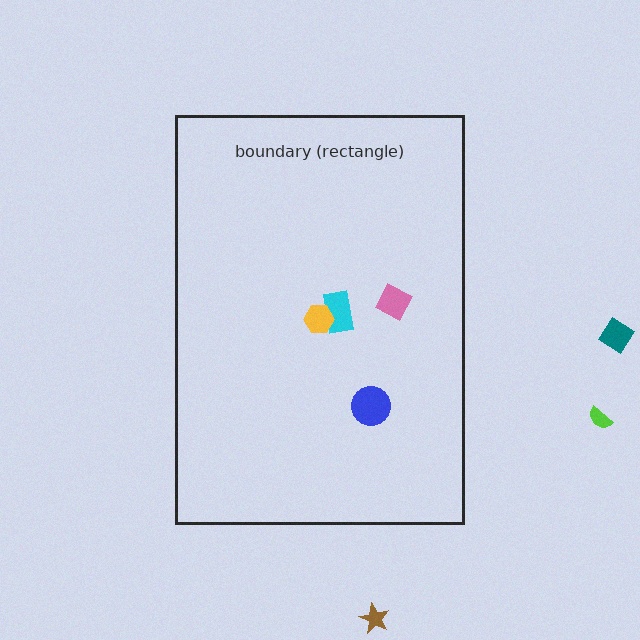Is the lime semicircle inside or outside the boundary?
Outside.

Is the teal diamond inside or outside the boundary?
Outside.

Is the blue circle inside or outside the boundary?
Inside.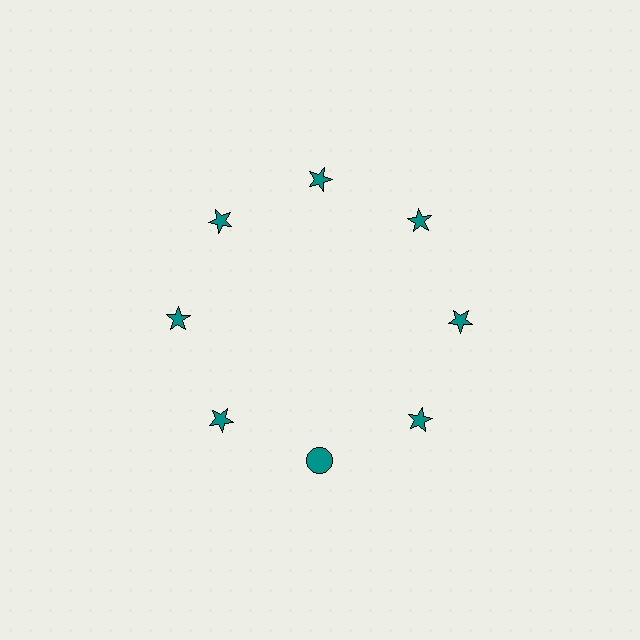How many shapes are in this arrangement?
There are 8 shapes arranged in a ring pattern.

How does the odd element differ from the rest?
It has a different shape: circle instead of star.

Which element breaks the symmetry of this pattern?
The teal circle at roughly the 6 o'clock position breaks the symmetry. All other shapes are teal stars.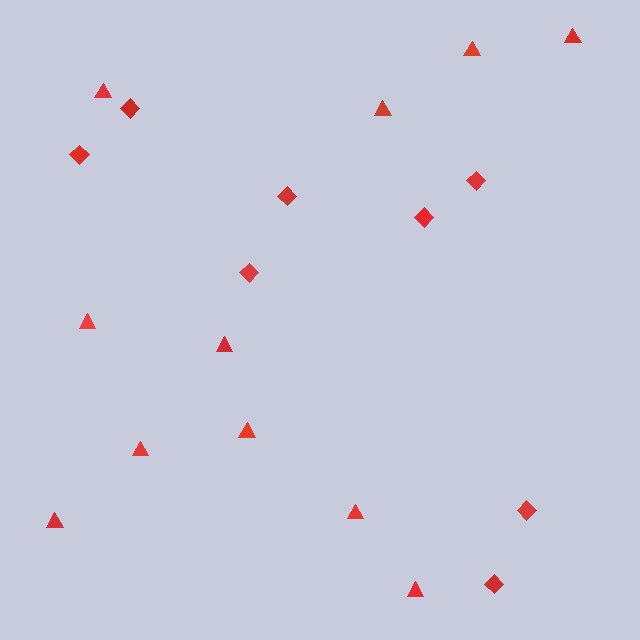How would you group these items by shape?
There are 2 groups: one group of diamonds (8) and one group of triangles (11).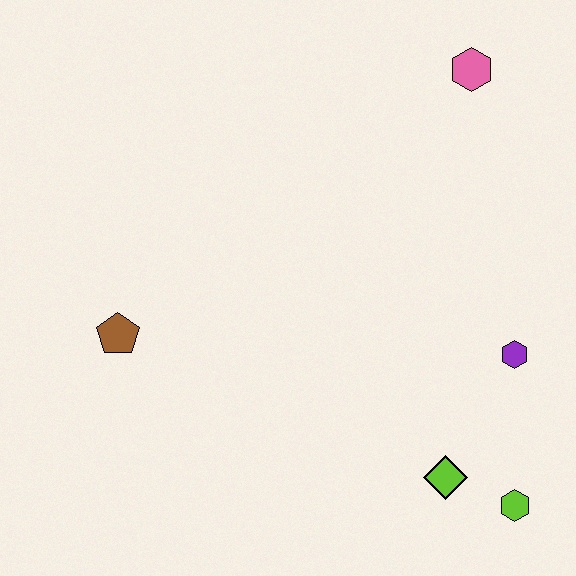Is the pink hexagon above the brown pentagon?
Yes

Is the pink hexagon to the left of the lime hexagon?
Yes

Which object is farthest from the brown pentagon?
The pink hexagon is farthest from the brown pentagon.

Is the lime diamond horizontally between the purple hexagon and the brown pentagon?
Yes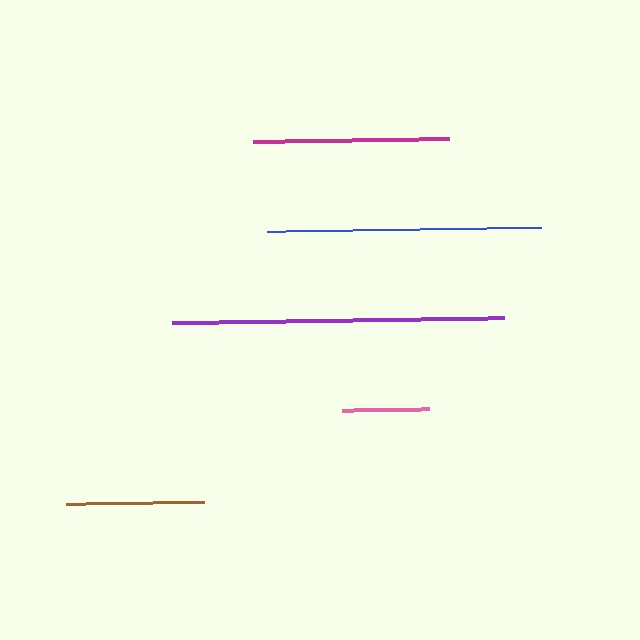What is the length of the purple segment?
The purple segment is approximately 332 pixels long.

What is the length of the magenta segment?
The magenta segment is approximately 196 pixels long.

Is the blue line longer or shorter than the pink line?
The blue line is longer than the pink line.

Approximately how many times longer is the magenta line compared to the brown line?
The magenta line is approximately 1.4 times the length of the brown line.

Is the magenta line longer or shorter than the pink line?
The magenta line is longer than the pink line.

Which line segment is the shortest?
The pink line is the shortest at approximately 87 pixels.